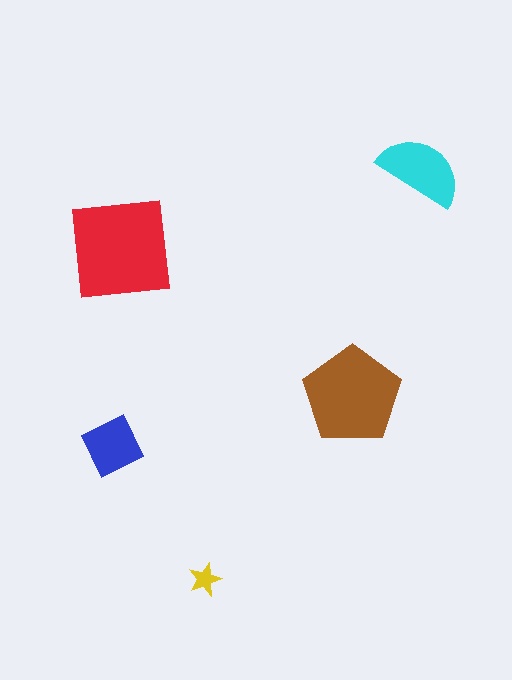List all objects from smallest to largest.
The yellow star, the blue square, the cyan semicircle, the brown pentagon, the red square.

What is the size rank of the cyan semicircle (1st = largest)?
3rd.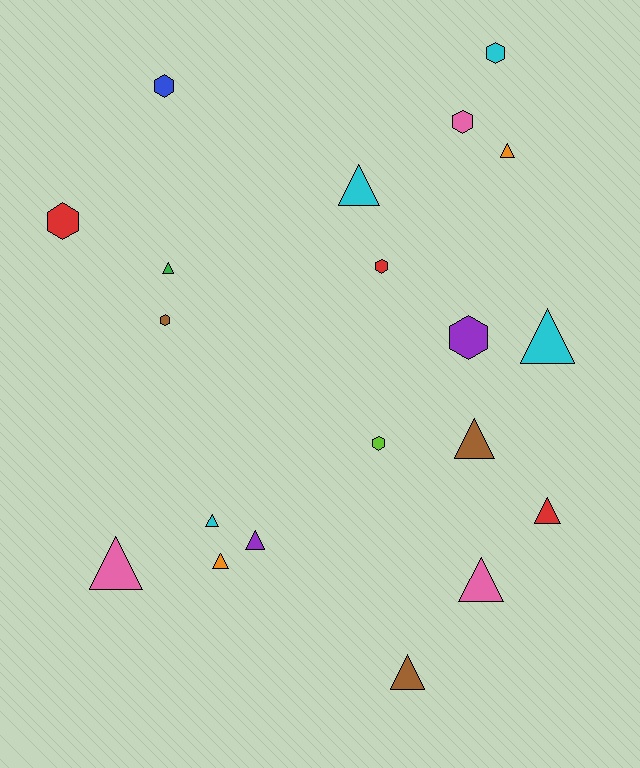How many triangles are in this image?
There are 12 triangles.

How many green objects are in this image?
There is 1 green object.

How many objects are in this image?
There are 20 objects.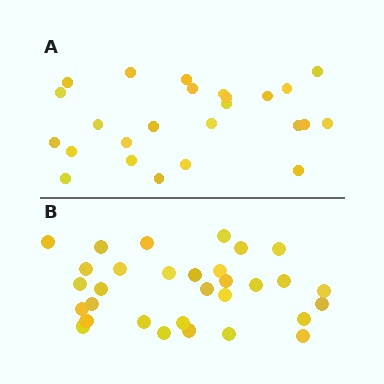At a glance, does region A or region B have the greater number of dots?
Region B (the bottom region) has more dots.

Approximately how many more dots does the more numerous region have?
Region B has about 6 more dots than region A.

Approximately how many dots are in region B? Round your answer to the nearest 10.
About 30 dots. (The exact count is 31, which rounds to 30.)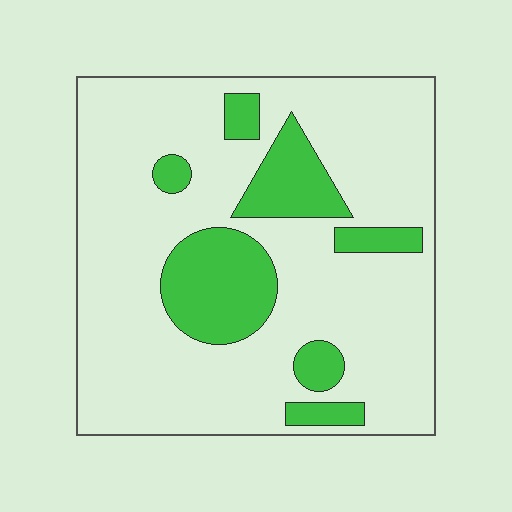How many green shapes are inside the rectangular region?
7.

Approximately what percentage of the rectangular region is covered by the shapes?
Approximately 20%.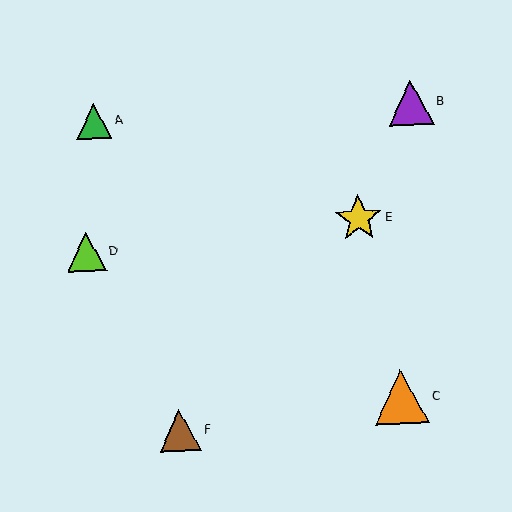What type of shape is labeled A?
Shape A is a green triangle.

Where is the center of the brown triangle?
The center of the brown triangle is at (180, 430).